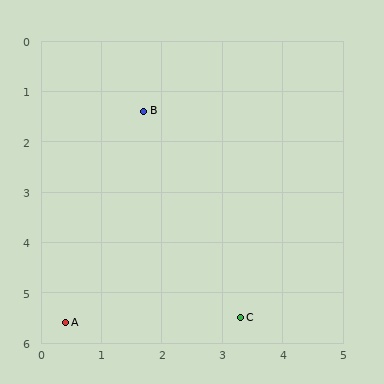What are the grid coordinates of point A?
Point A is at approximately (0.4, 5.6).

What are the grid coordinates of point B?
Point B is at approximately (1.7, 1.4).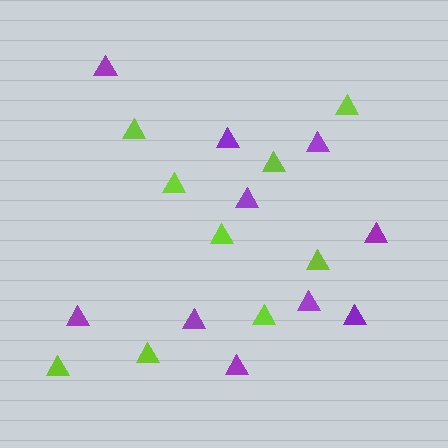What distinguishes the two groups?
There are 2 groups: one group of purple triangles (10) and one group of lime triangles (9).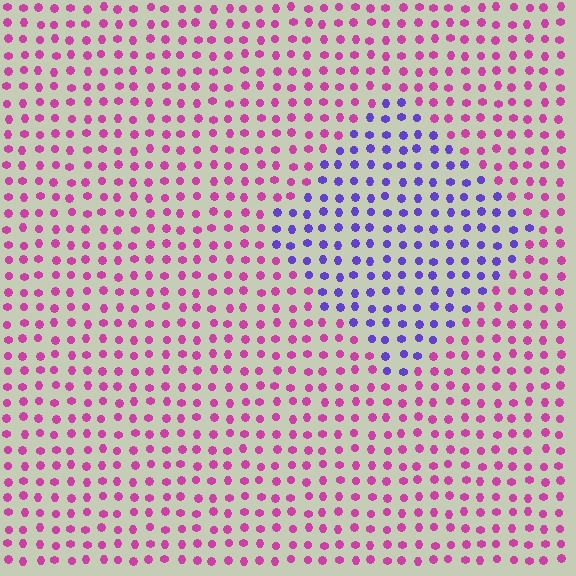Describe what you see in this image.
The image is filled with small magenta elements in a uniform arrangement. A diamond-shaped region is visible where the elements are tinted to a slightly different hue, forming a subtle color boundary.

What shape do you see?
I see a diamond.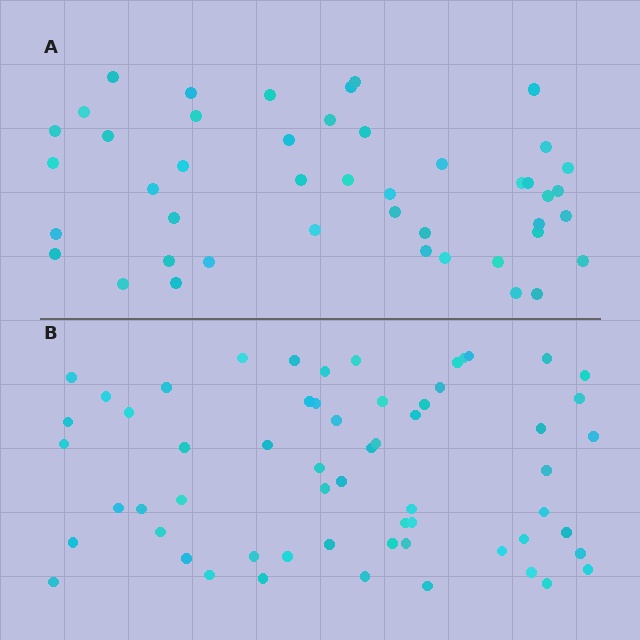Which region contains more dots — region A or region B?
Region B (the bottom region) has more dots.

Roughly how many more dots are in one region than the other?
Region B has approximately 15 more dots than region A.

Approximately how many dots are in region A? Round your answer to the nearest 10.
About 40 dots. (The exact count is 45, which rounds to 40.)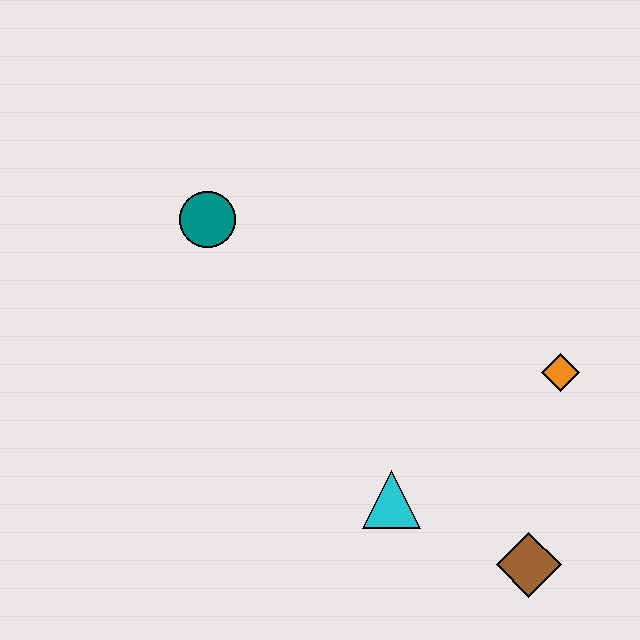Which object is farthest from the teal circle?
The brown diamond is farthest from the teal circle.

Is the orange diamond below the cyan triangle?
No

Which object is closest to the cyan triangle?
The brown diamond is closest to the cyan triangle.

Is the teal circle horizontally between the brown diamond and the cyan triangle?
No